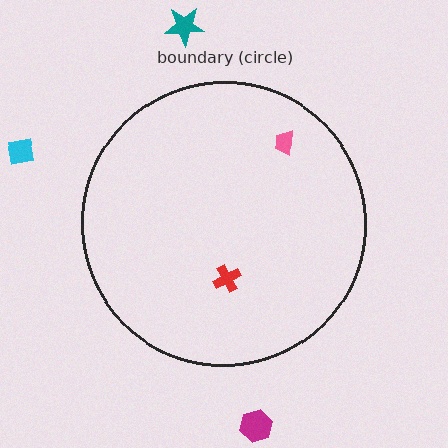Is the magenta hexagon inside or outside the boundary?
Outside.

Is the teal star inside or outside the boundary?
Outside.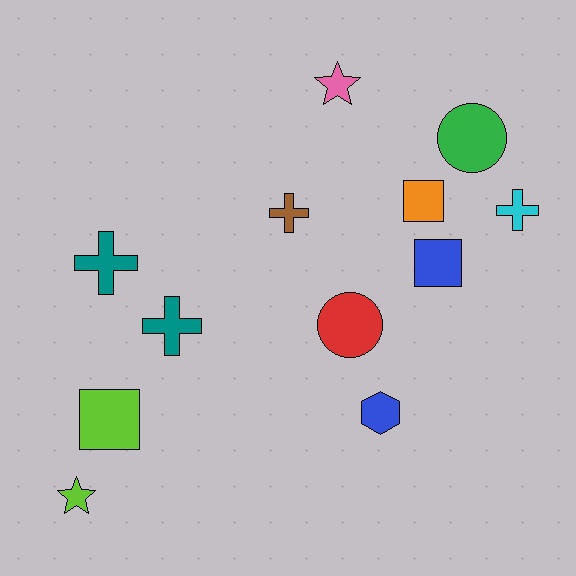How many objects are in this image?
There are 12 objects.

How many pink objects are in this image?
There is 1 pink object.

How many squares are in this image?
There are 3 squares.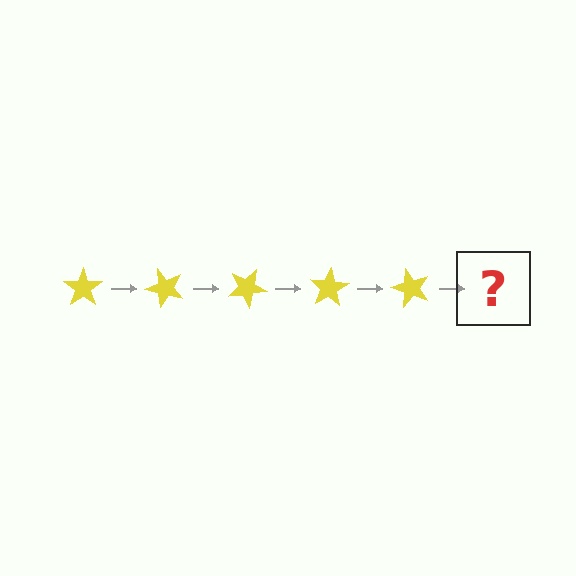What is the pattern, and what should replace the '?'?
The pattern is that the star rotates 50 degrees each step. The '?' should be a yellow star rotated 250 degrees.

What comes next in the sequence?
The next element should be a yellow star rotated 250 degrees.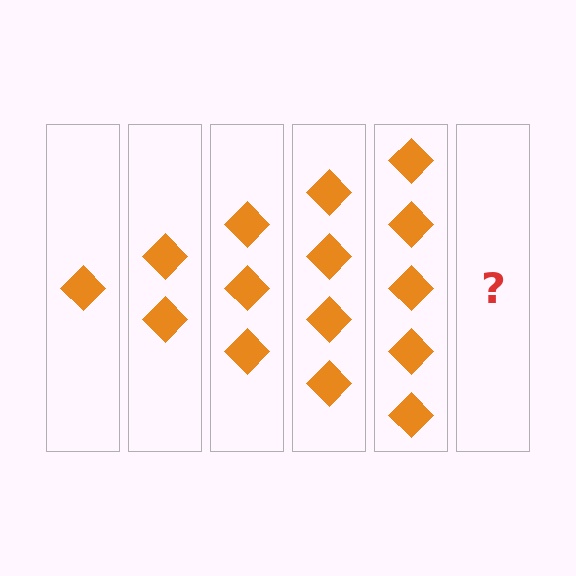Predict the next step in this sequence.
The next step is 6 diamonds.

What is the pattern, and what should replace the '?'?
The pattern is that each step adds one more diamond. The '?' should be 6 diamonds.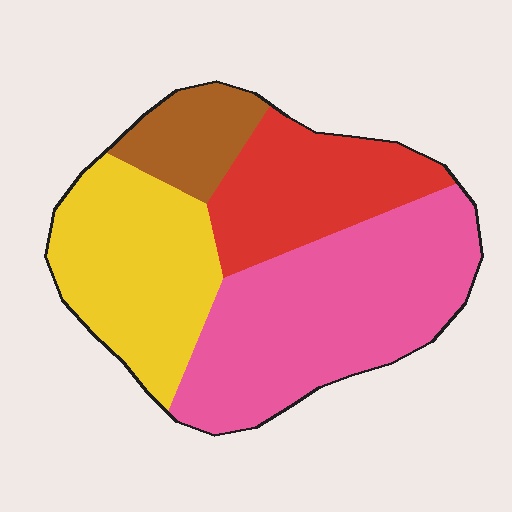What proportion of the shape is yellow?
Yellow covers roughly 25% of the shape.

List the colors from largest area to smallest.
From largest to smallest: pink, yellow, red, brown.